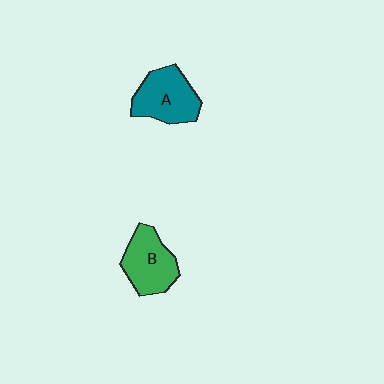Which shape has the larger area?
Shape A (teal).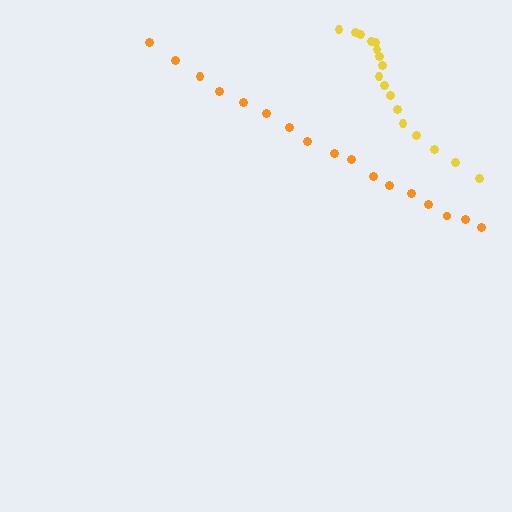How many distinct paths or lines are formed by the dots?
There are 2 distinct paths.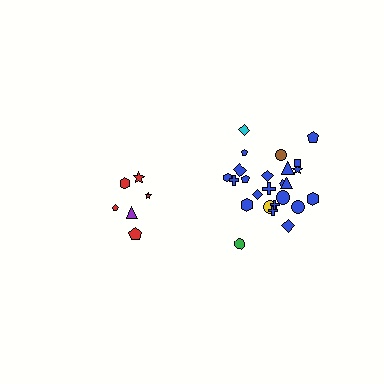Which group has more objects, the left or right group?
The right group.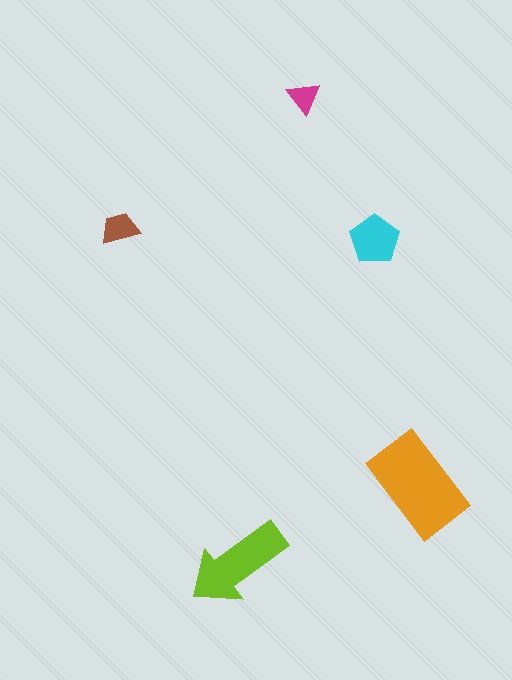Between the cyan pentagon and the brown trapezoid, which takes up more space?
The cyan pentagon.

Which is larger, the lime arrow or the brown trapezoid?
The lime arrow.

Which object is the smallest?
The magenta triangle.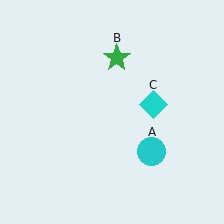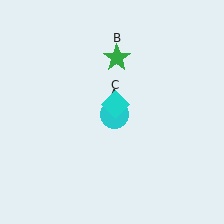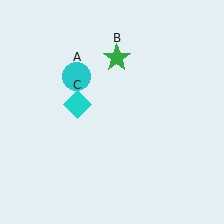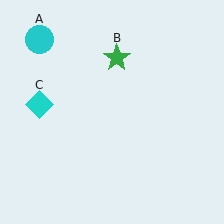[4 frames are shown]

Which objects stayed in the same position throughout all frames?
Green star (object B) remained stationary.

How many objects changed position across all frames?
2 objects changed position: cyan circle (object A), cyan diamond (object C).